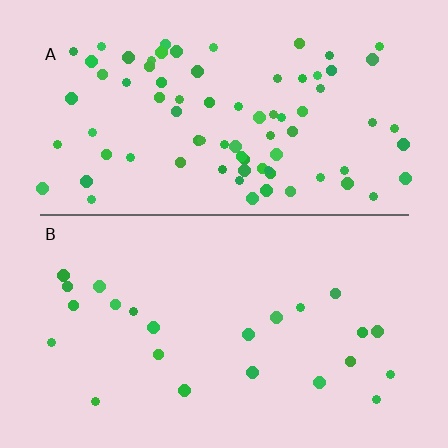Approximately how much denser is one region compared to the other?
Approximately 3.4× — region A over region B.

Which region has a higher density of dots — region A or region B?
A (the top).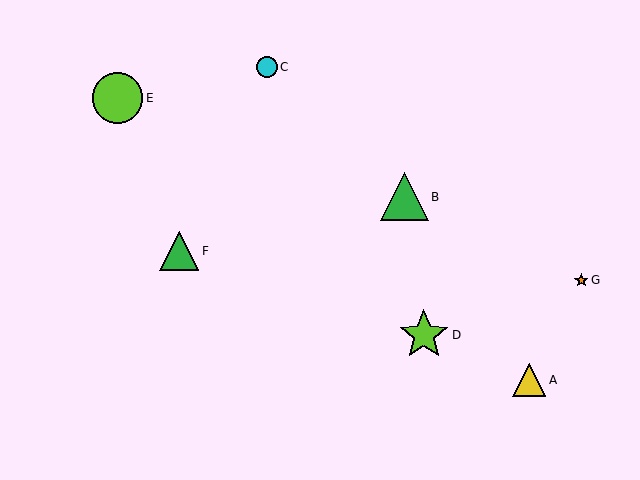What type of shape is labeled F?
Shape F is a green triangle.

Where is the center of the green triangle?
The center of the green triangle is at (404, 197).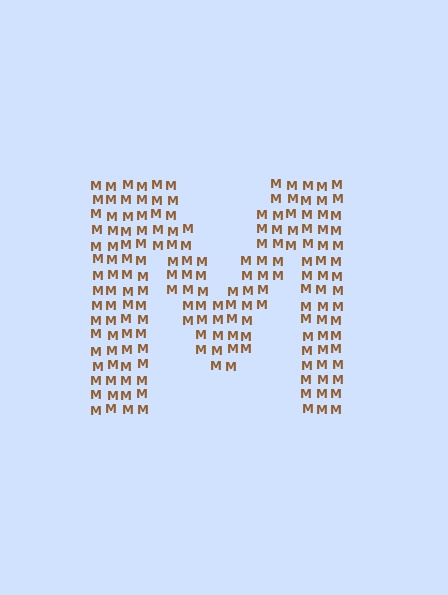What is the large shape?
The large shape is the letter M.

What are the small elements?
The small elements are letter M's.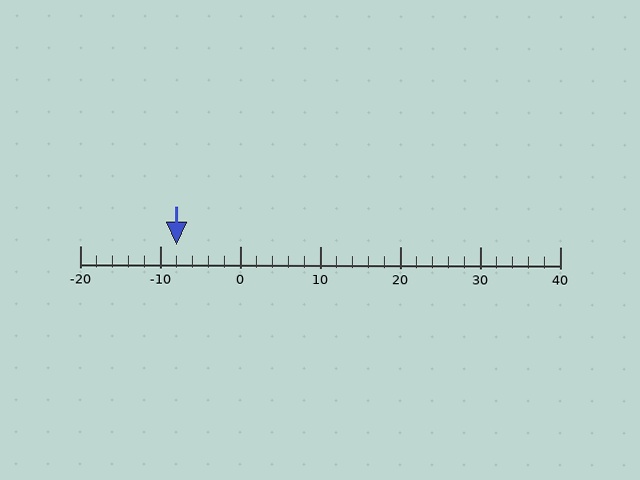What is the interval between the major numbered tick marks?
The major tick marks are spaced 10 units apart.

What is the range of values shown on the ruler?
The ruler shows values from -20 to 40.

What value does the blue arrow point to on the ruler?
The blue arrow points to approximately -8.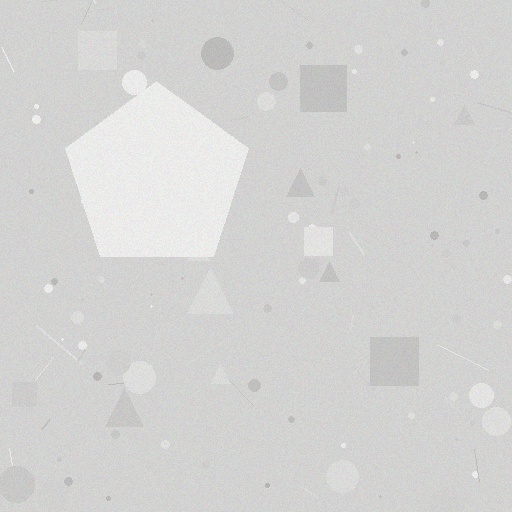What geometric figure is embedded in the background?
A pentagon is embedded in the background.